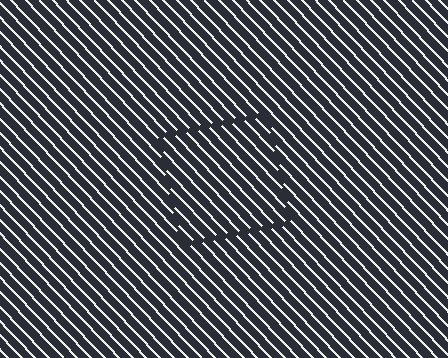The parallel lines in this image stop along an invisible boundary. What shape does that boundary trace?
An illusory square. The interior of the shape contains the same grating, shifted by half a period — the contour is defined by the phase discontinuity where line-ends from the inner and outer gratings abut.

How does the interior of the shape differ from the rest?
The interior of the shape contains the same grating, shifted by half a period — the contour is defined by the phase discontinuity where line-ends from the inner and outer gratings abut.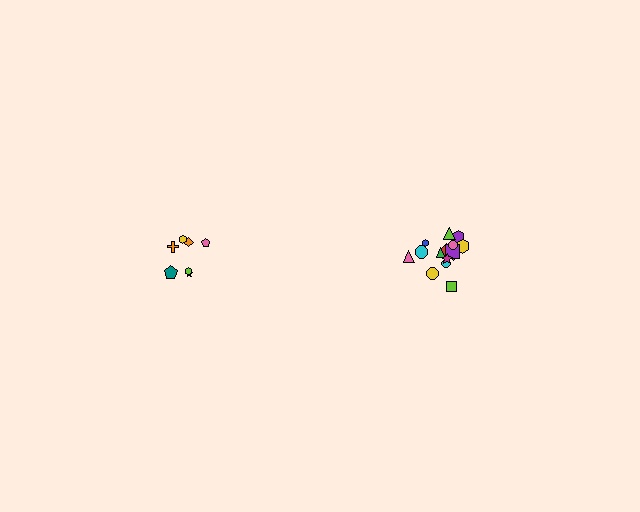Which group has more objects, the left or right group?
The right group.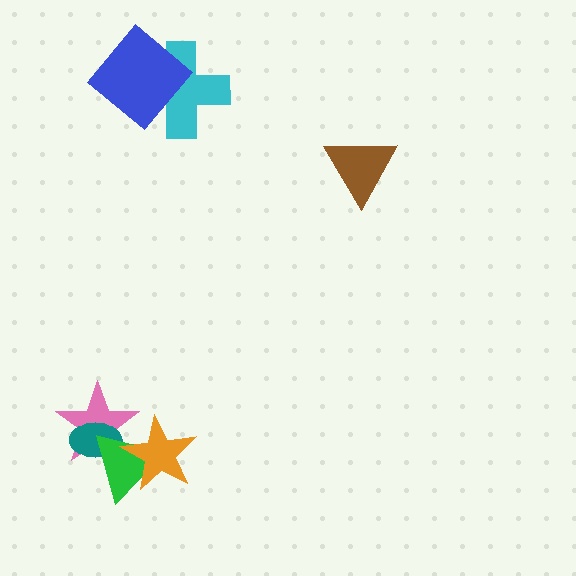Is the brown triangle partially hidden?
No, no other shape covers it.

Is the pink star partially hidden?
Yes, it is partially covered by another shape.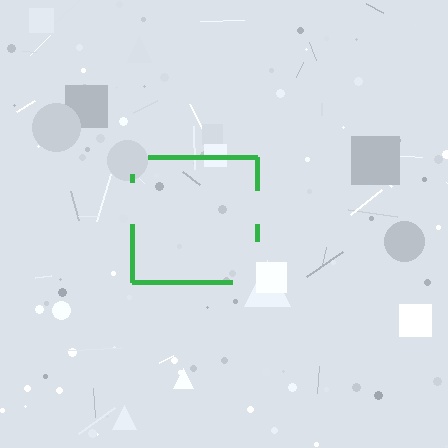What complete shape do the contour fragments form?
The contour fragments form a square.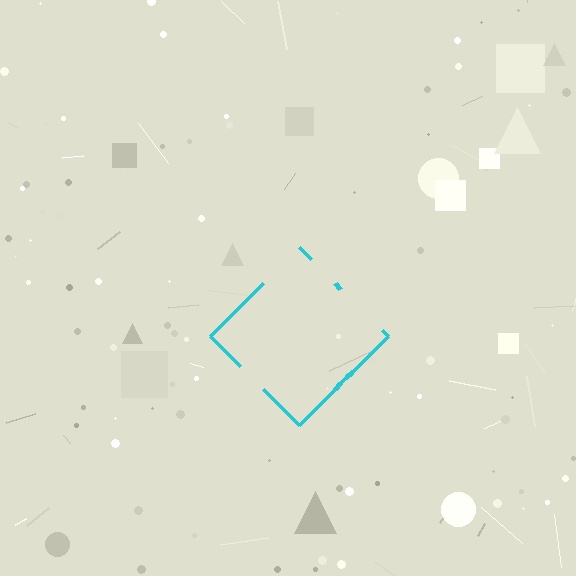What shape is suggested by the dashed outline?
The dashed outline suggests a diamond.